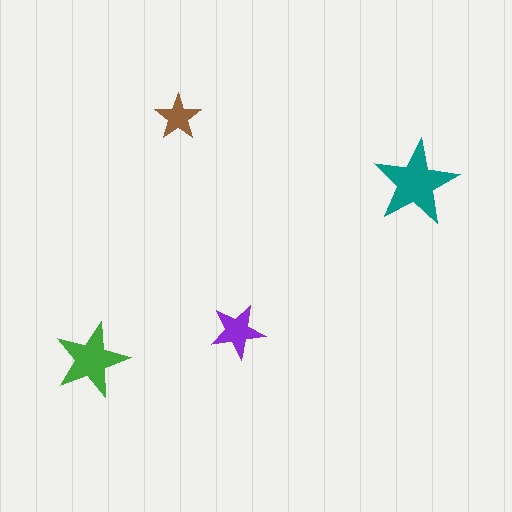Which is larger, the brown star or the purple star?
The purple one.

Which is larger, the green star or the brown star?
The green one.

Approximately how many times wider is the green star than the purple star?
About 1.5 times wider.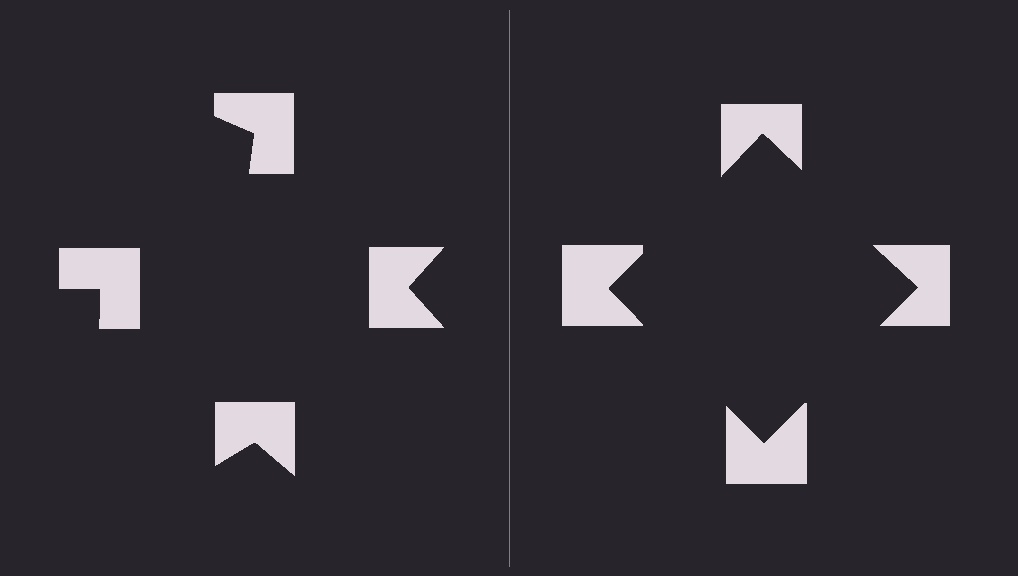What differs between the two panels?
The notched squares are positioned identically on both sides; only the wedge orientations differ. On the right they align to a square; on the left they are misaligned.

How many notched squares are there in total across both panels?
8 — 4 on each side.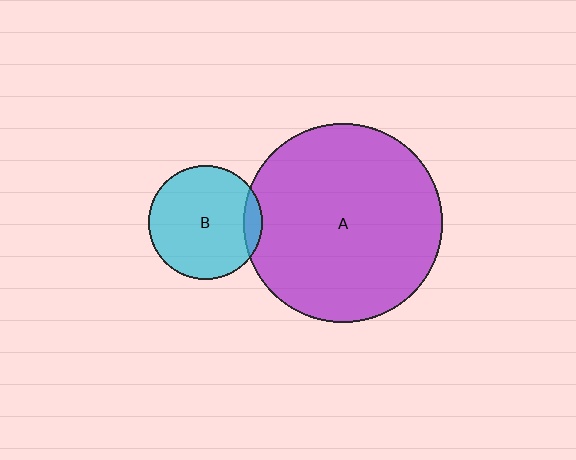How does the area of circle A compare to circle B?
Approximately 3.0 times.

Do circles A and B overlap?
Yes.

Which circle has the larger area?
Circle A (purple).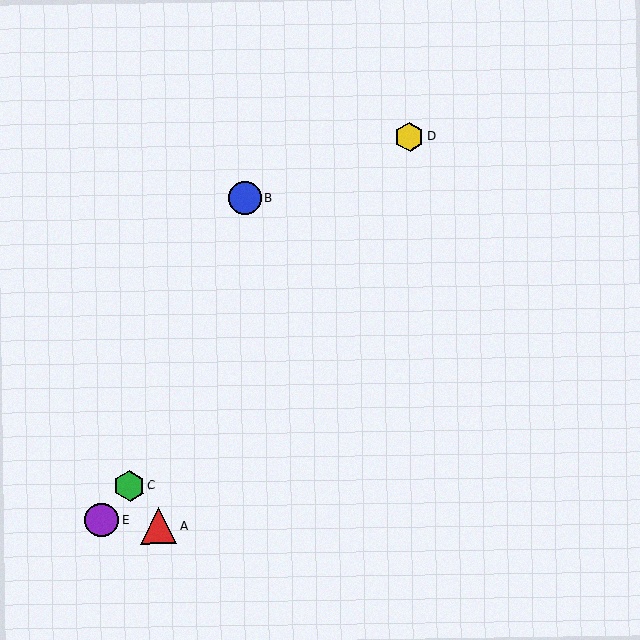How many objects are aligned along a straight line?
3 objects (C, D, E) are aligned along a straight line.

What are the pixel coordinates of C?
Object C is at (129, 486).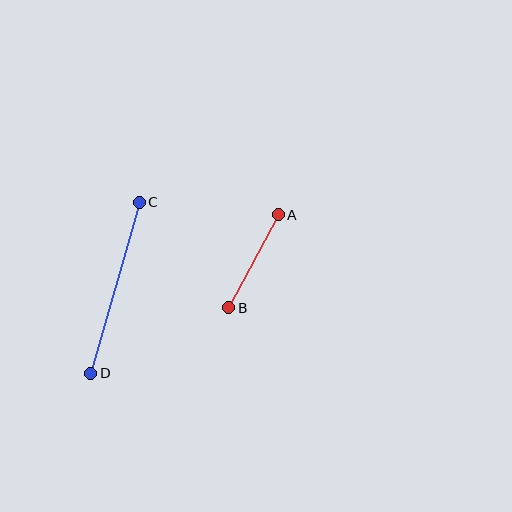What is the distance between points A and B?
The distance is approximately 105 pixels.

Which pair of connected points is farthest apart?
Points C and D are farthest apart.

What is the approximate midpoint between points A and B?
The midpoint is at approximately (254, 261) pixels.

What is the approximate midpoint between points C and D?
The midpoint is at approximately (115, 288) pixels.